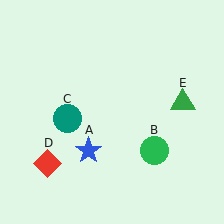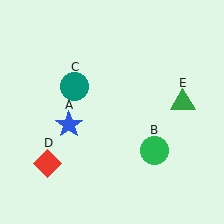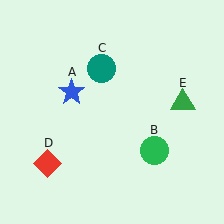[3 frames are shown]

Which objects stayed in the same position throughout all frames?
Green circle (object B) and red diamond (object D) and green triangle (object E) remained stationary.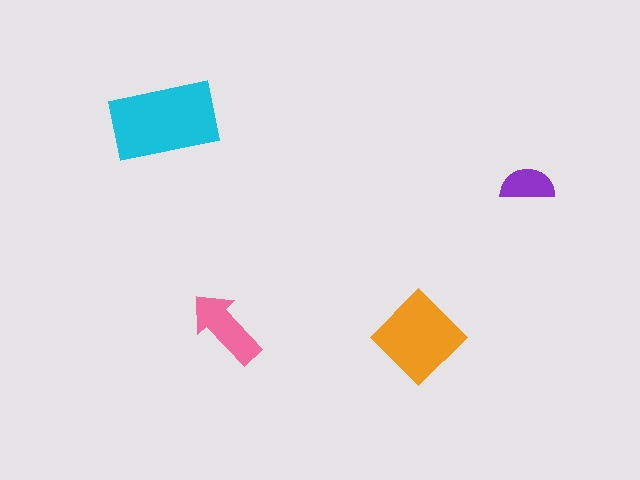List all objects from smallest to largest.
The purple semicircle, the pink arrow, the orange diamond, the cyan rectangle.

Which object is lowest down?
The orange diamond is bottommost.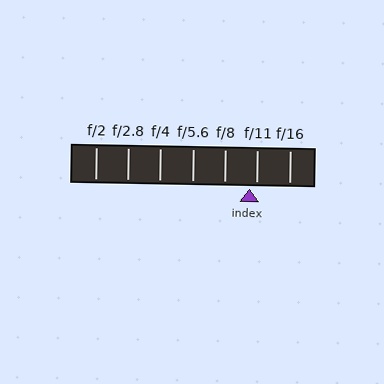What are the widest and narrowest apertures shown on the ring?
The widest aperture shown is f/2 and the narrowest is f/16.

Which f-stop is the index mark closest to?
The index mark is closest to f/11.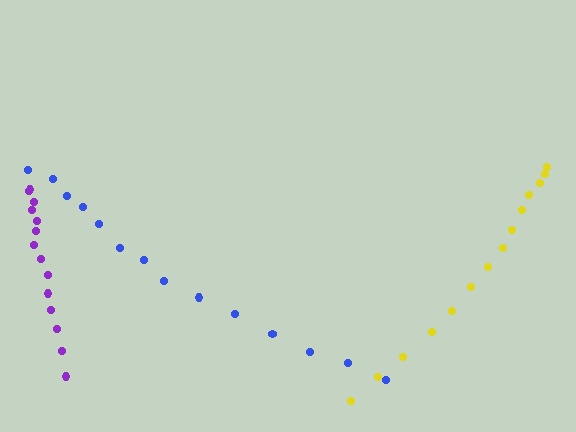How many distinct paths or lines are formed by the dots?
There are 3 distinct paths.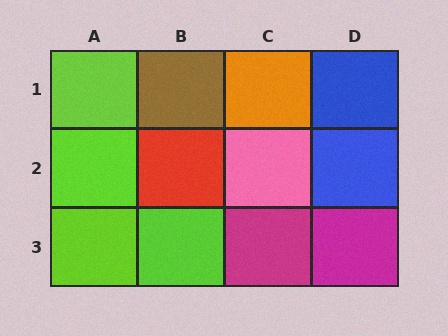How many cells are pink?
1 cell is pink.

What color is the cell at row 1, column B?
Brown.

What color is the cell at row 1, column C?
Orange.